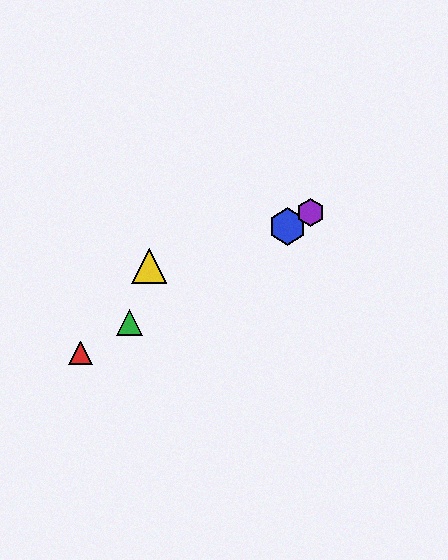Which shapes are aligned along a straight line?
The red triangle, the blue hexagon, the green triangle, the purple hexagon are aligned along a straight line.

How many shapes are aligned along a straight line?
4 shapes (the red triangle, the blue hexagon, the green triangle, the purple hexagon) are aligned along a straight line.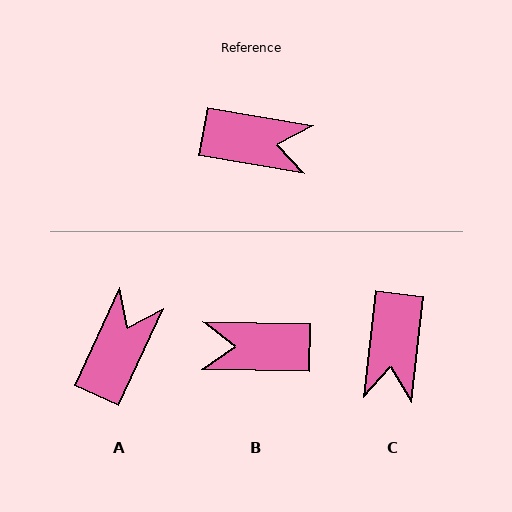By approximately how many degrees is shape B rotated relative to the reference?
Approximately 171 degrees clockwise.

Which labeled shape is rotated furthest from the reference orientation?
B, about 171 degrees away.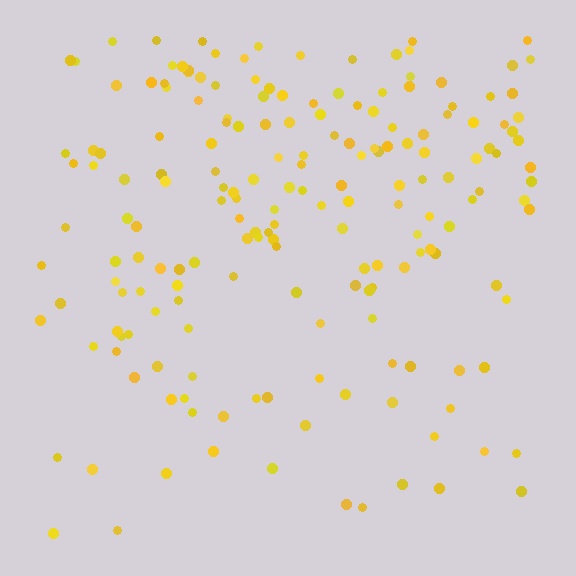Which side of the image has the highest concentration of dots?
The top.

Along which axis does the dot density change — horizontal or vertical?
Vertical.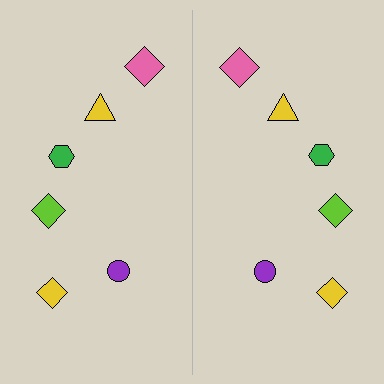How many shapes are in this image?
There are 12 shapes in this image.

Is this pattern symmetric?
Yes, this pattern has bilateral (reflection) symmetry.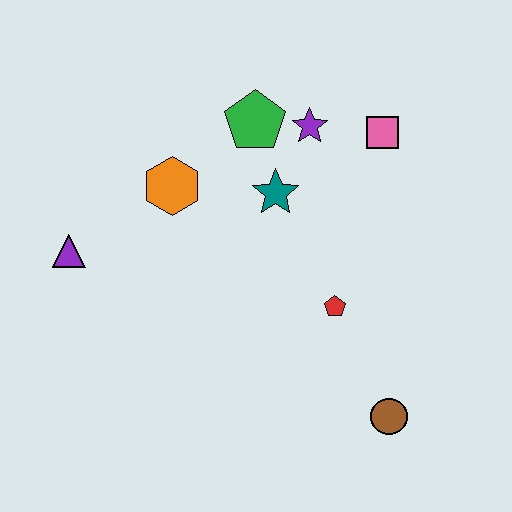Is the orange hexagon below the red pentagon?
No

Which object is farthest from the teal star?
The brown circle is farthest from the teal star.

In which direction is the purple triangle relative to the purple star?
The purple triangle is to the left of the purple star.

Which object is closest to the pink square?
The purple star is closest to the pink square.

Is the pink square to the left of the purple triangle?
No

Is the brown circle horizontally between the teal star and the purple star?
No